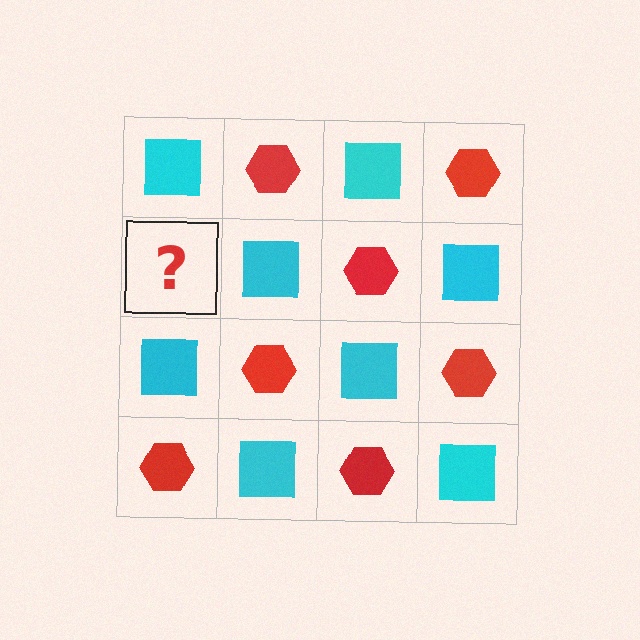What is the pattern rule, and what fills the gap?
The rule is that it alternates cyan square and red hexagon in a checkerboard pattern. The gap should be filled with a red hexagon.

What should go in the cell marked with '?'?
The missing cell should contain a red hexagon.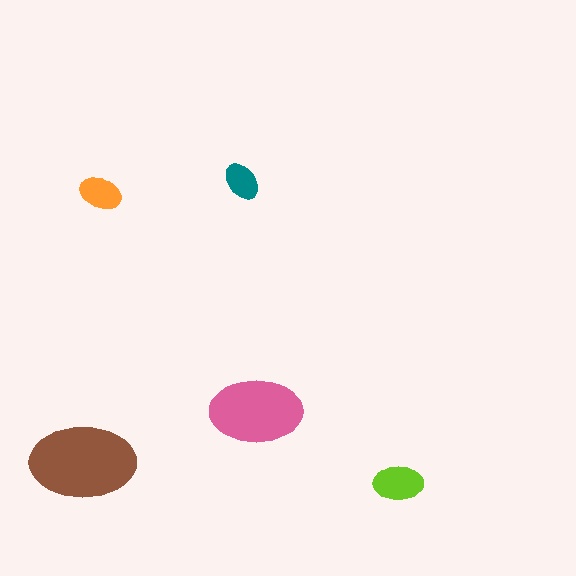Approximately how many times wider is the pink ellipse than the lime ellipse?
About 2 times wider.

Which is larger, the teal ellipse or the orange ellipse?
The orange one.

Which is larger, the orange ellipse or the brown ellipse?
The brown one.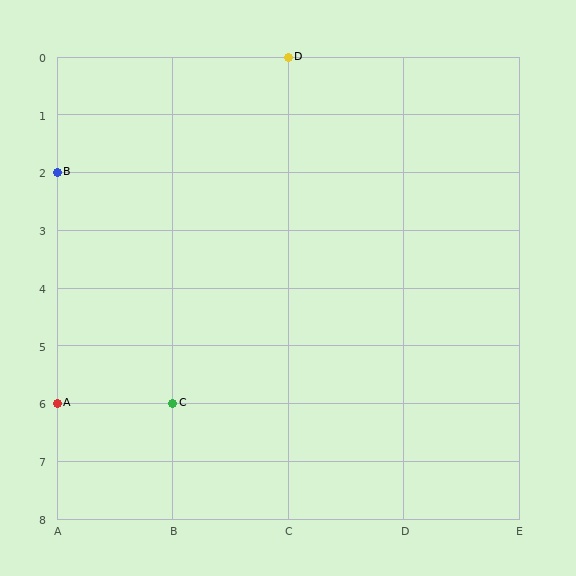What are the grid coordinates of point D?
Point D is at grid coordinates (C, 0).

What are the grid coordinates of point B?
Point B is at grid coordinates (A, 2).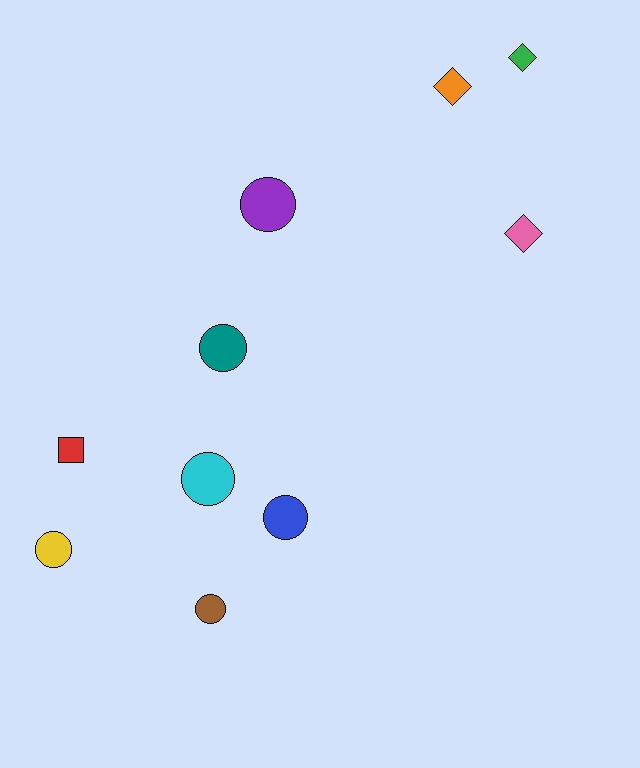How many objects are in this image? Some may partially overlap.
There are 10 objects.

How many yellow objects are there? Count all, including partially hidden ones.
There is 1 yellow object.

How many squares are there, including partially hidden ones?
There is 1 square.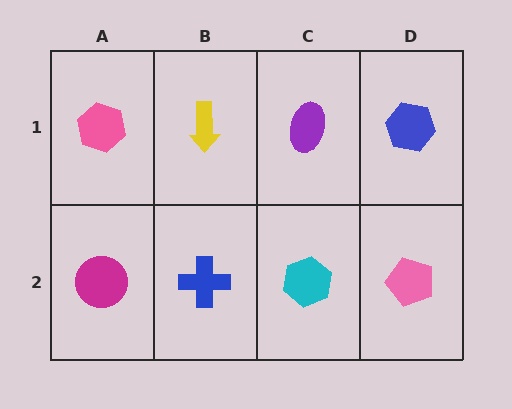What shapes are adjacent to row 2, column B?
A yellow arrow (row 1, column B), a magenta circle (row 2, column A), a cyan hexagon (row 2, column C).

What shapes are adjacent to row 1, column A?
A magenta circle (row 2, column A), a yellow arrow (row 1, column B).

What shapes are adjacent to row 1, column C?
A cyan hexagon (row 2, column C), a yellow arrow (row 1, column B), a blue hexagon (row 1, column D).